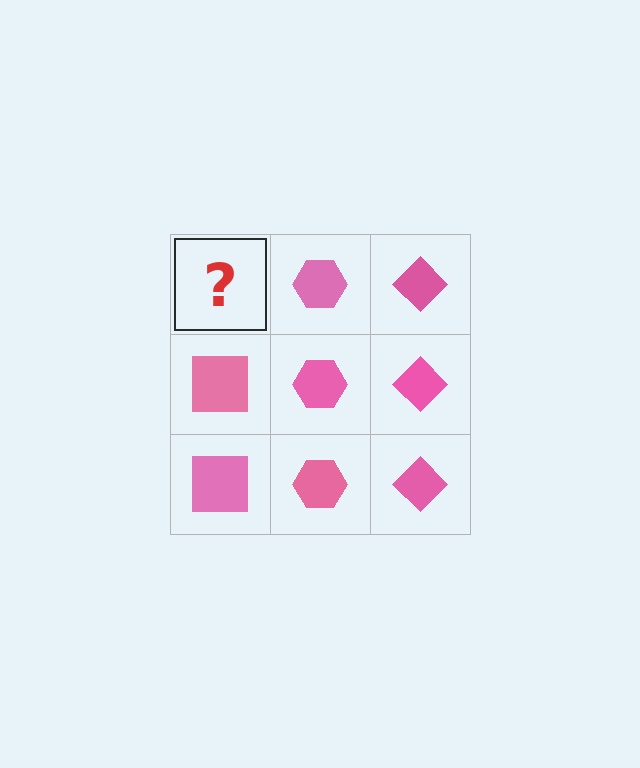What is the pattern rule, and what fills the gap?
The rule is that each column has a consistent shape. The gap should be filled with a pink square.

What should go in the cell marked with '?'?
The missing cell should contain a pink square.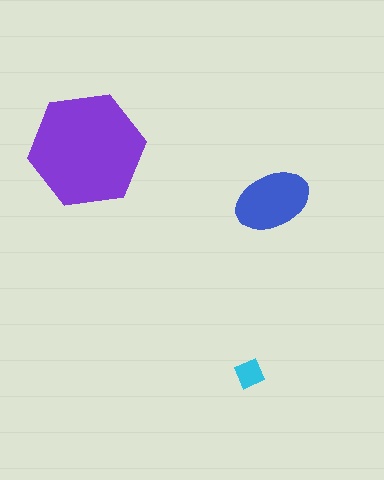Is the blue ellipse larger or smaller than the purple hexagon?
Smaller.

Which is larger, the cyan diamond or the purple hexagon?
The purple hexagon.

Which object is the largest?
The purple hexagon.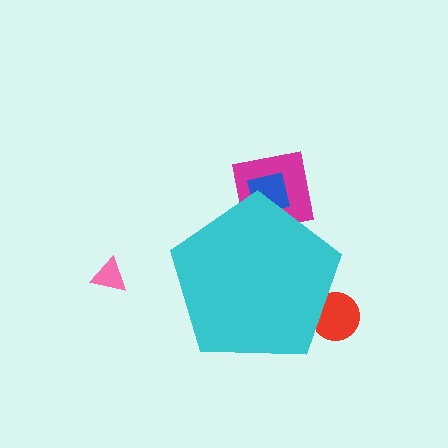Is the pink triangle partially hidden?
No, the pink triangle is fully visible.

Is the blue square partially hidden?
Yes, the blue square is partially hidden behind the cyan pentagon.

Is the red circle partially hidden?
Yes, the red circle is partially hidden behind the cyan pentagon.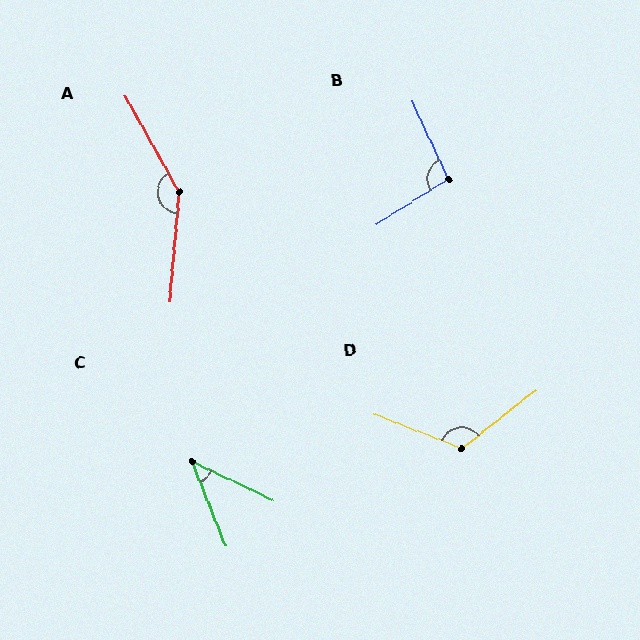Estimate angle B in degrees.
Approximately 97 degrees.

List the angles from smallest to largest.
C (43°), B (97°), D (120°), A (146°).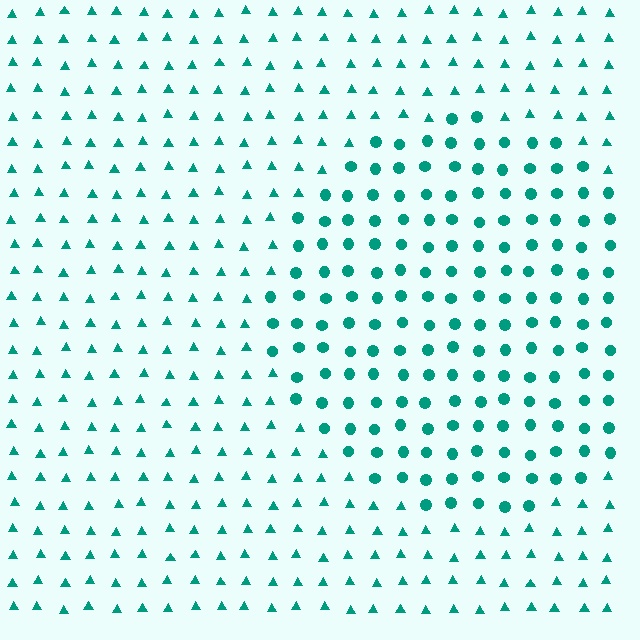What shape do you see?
I see a circle.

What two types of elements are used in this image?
The image uses circles inside the circle region and triangles outside it.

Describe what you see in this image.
The image is filled with small teal elements arranged in a uniform grid. A circle-shaped region contains circles, while the surrounding area contains triangles. The boundary is defined purely by the change in element shape.